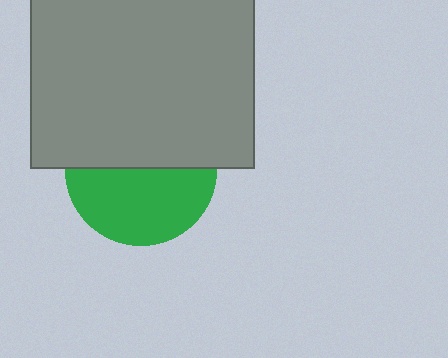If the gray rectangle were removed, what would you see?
You would see the complete green circle.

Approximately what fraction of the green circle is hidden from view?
Roughly 50% of the green circle is hidden behind the gray rectangle.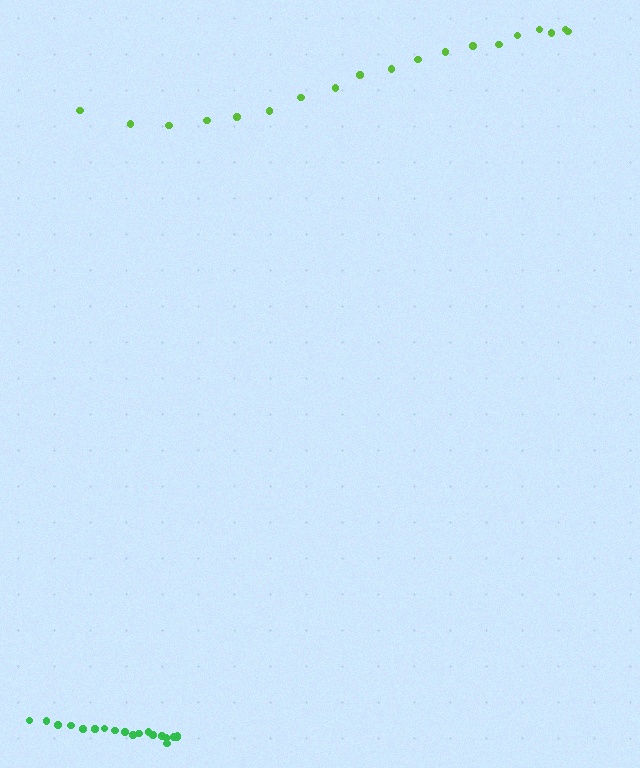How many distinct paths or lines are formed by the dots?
There are 2 distinct paths.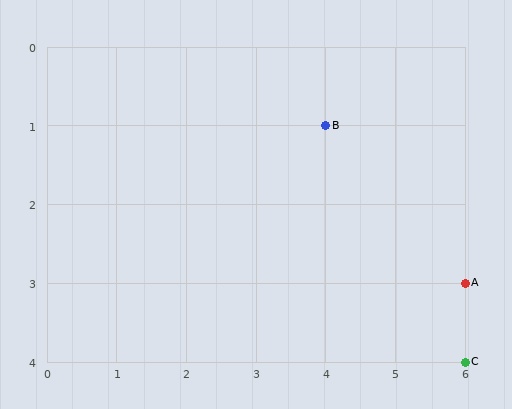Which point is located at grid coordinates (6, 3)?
Point A is at (6, 3).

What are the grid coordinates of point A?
Point A is at grid coordinates (6, 3).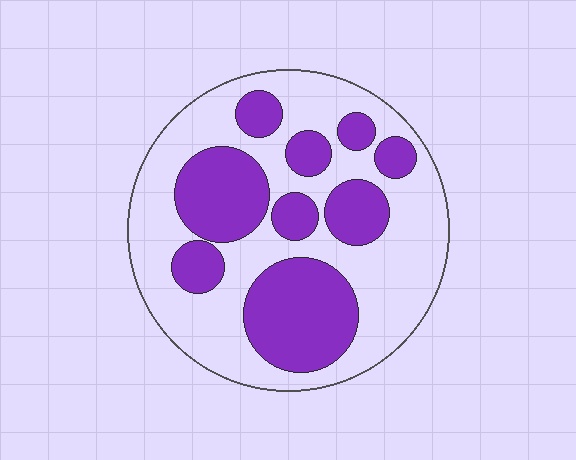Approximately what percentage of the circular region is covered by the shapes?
Approximately 40%.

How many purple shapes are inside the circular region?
9.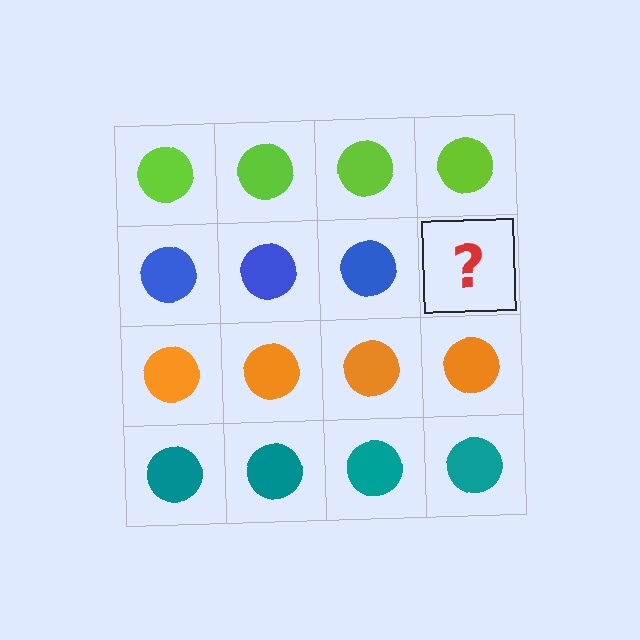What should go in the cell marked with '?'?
The missing cell should contain a blue circle.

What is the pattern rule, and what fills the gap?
The rule is that each row has a consistent color. The gap should be filled with a blue circle.